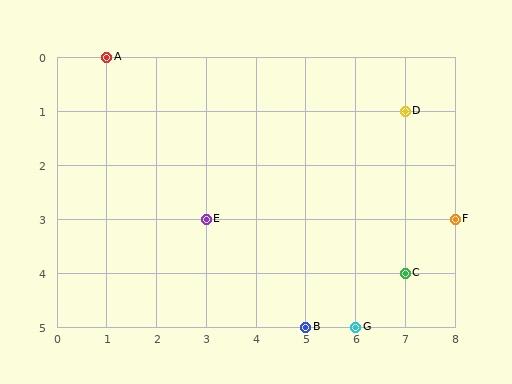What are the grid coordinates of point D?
Point D is at grid coordinates (7, 1).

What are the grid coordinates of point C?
Point C is at grid coordinates (7, 4).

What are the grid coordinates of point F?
Point F is at grid coordinates (8, 3).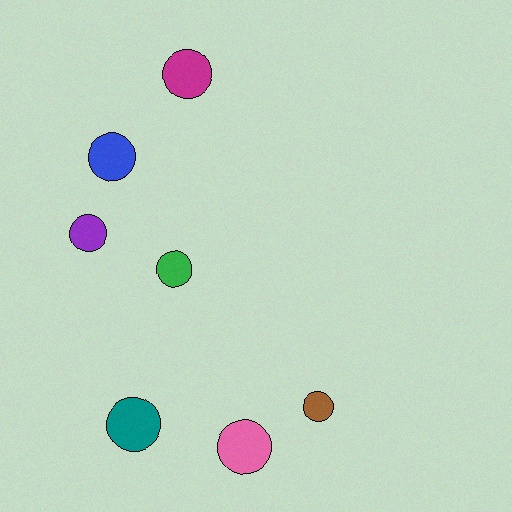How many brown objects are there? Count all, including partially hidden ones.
There is 1 brown object.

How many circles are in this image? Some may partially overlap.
There are 7 circles.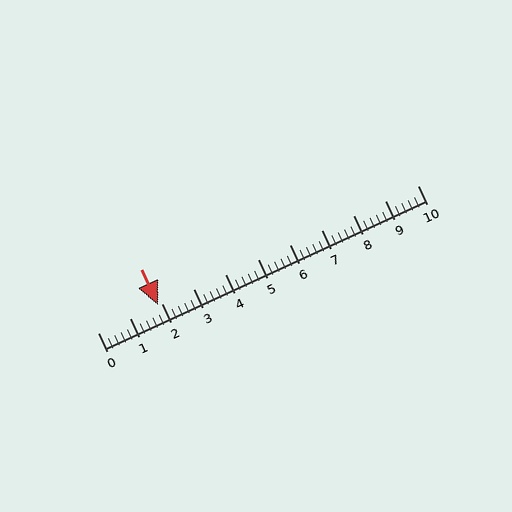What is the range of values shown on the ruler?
The ruler shows values from 0 to 10.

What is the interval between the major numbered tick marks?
The major tick marks are spaced 1 units apart.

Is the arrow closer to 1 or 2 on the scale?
The arrow is closer to 2.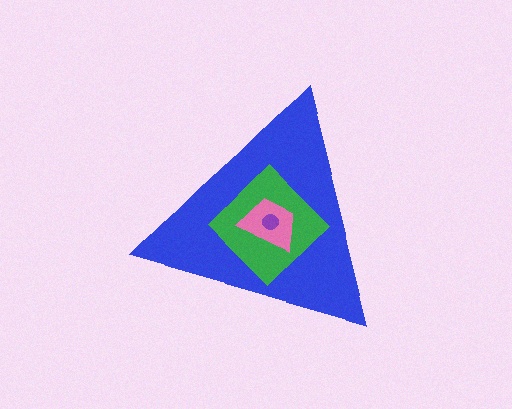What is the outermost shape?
The blue triangle.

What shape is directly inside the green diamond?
The pink trapezoid.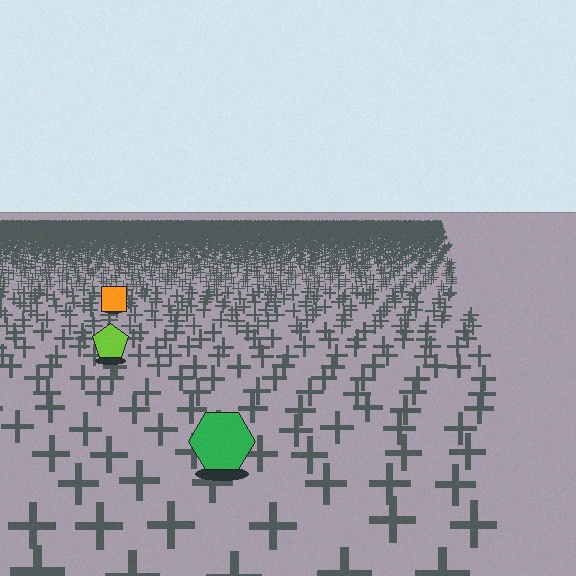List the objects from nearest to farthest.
From nearest to farthest: the green hexagon, the lime pentagon, the orange square.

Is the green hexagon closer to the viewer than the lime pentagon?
Yes. The green hexagon is closer — you can tell from the texture gradient: the ground texture is coarser near it.